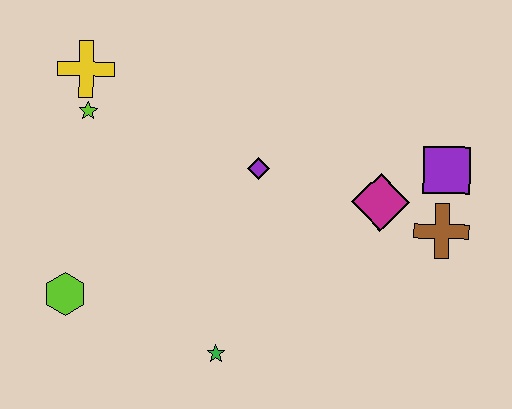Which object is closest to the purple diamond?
The magenta diamond is closest to the purple diamond.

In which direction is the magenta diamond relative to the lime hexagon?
The magenta diamond is to the right of the lime hexagon.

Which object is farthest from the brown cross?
The yellow cross is farthest from the brown cross.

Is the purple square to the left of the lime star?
No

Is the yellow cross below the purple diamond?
No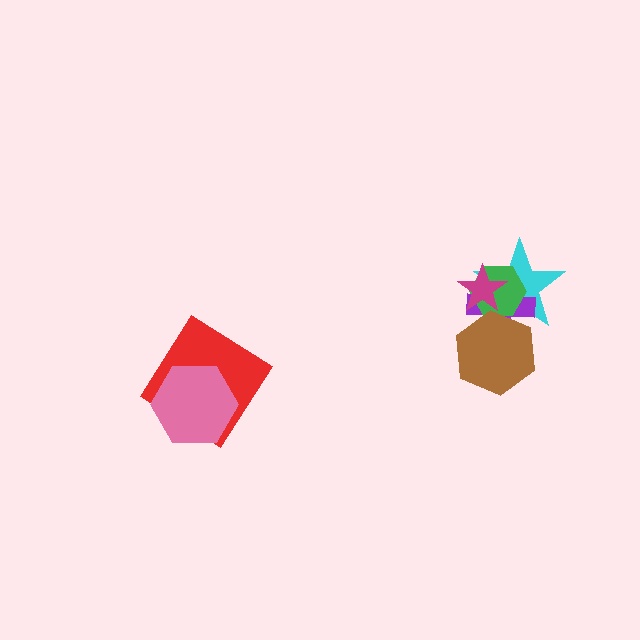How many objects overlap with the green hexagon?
4 objects overlap with the green hexagon.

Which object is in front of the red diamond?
The pink hexagon is in front of the red diamond.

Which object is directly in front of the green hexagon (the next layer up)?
The brown hexagon is directly in front of the green hexagon.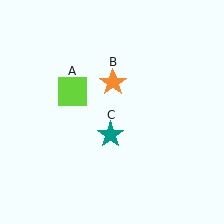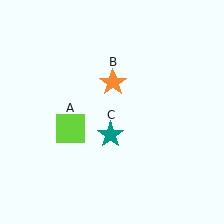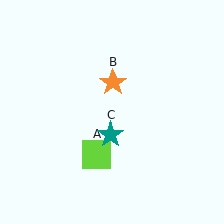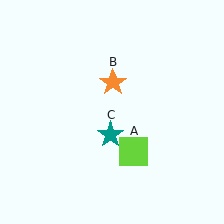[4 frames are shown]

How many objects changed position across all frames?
1 object changed position: lime square (object A).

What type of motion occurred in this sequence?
The lime square (object A) rotated counterclockwise around the center of the scene.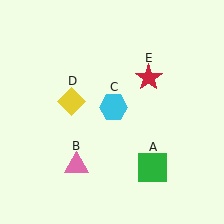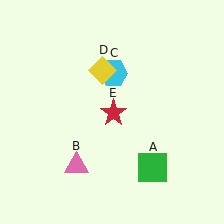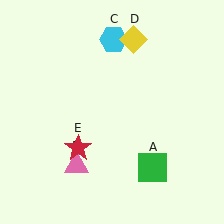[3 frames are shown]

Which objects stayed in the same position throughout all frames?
Green square (object A) and pink triangle (object B) remained stationary.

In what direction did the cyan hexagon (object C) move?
The cyan hexagon (object C) moved up.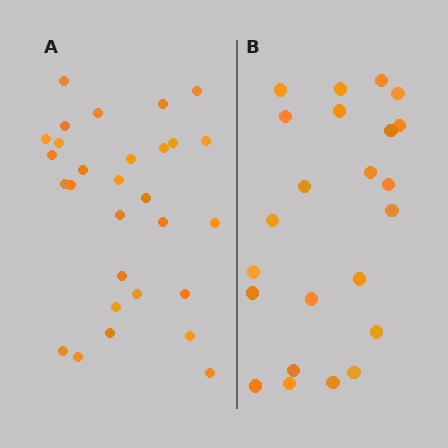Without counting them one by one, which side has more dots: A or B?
Region A (the left region) has more dots.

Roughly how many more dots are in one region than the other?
Region A has about 6 more dots than region B.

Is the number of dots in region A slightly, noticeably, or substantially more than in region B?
Region A has noticeably more, but not dramatically so. The ratio is roughly 1.3 to 1.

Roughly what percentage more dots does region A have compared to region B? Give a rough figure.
About 25% more.